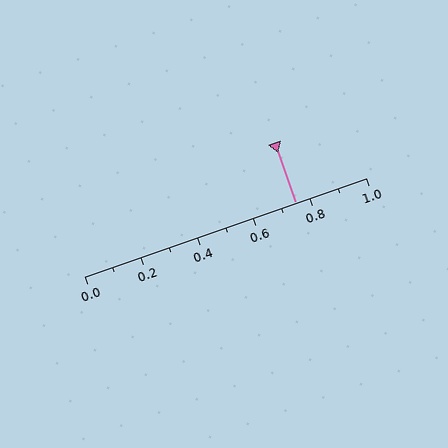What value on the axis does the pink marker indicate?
The marker indicates approximately 0.75.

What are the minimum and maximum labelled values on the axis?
The axis runs from 0.0 to 1.0.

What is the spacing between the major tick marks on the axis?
The major ticks are spaced 0.2 apart.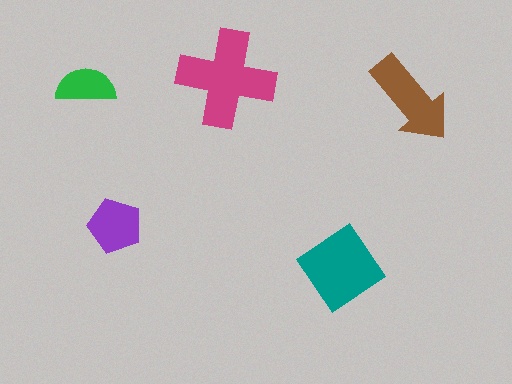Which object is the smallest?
The green semicircle.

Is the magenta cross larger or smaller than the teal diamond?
Larger.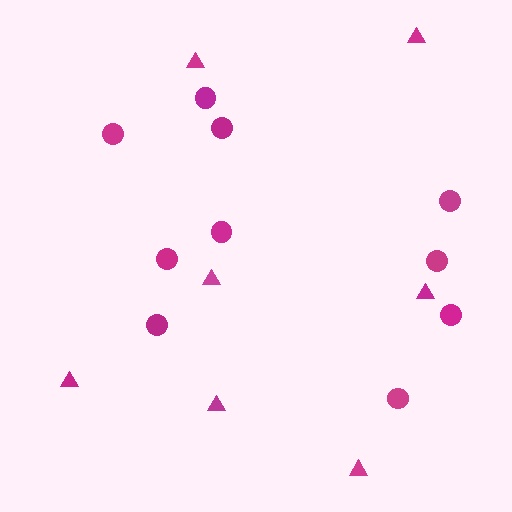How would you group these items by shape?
There are 2 groups: one group of triangles (7) and one group of circles (10).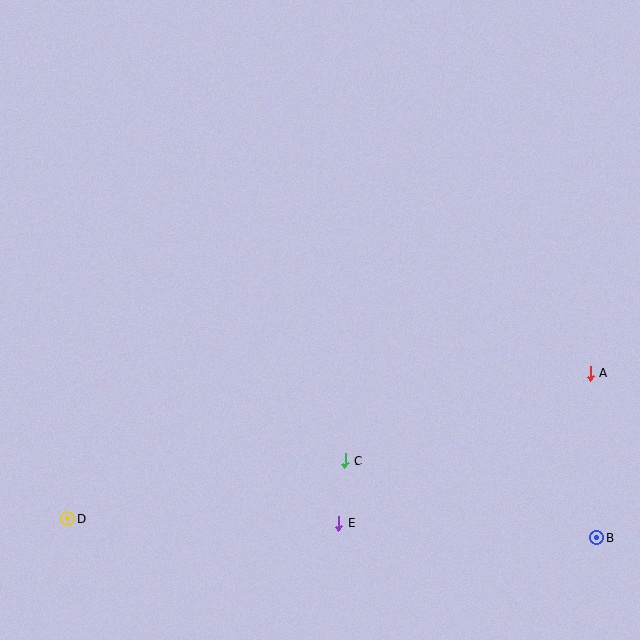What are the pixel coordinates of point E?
Point E is at (339, 523).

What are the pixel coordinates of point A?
Point A is at (590, 373).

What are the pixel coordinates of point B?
Point B is at (597, 538).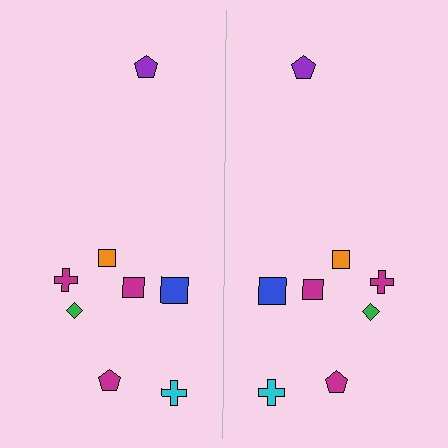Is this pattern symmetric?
Yes, this pattern has bilateral (reflection) symmetry.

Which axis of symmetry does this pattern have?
The pattern has a vertical axis of symmetry running through the center of the image.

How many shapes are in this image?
There are 16 shapes in this image.